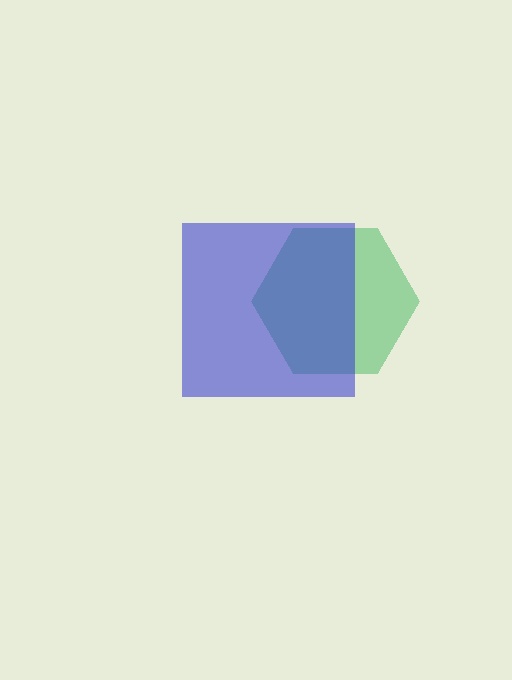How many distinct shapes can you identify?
There are 2 distinct shapes: a green hexagon, a blue square.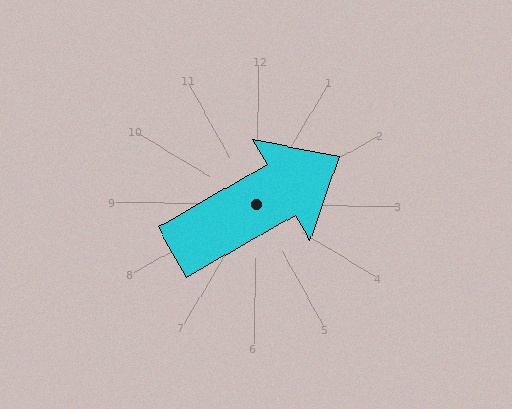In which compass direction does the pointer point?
Northeast.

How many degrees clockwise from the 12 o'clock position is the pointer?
Approximately 59 degrees.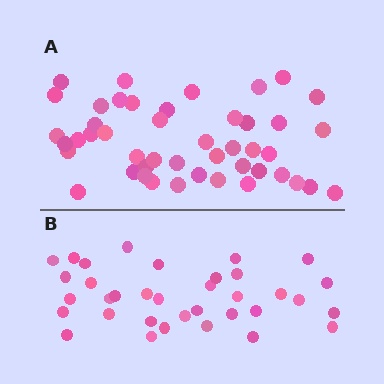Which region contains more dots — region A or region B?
Region A (the top region) has more dots.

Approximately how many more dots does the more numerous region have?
Region A has roughly 12 or so more dots than region B.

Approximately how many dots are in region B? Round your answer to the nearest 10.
About 40 dots. (The exact count is 35, which rounds to 40.)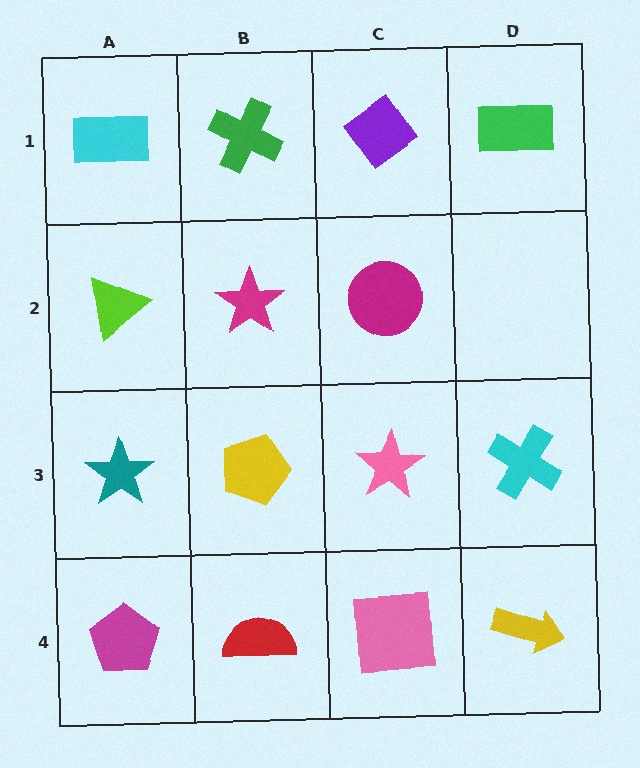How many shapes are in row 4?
4 shapes.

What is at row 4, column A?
A magenta pentagon.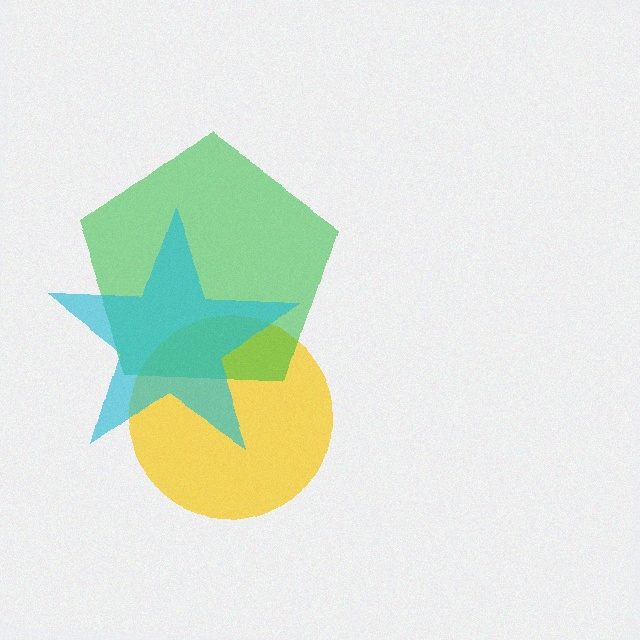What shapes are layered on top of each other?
The layered shapes are: a yellow circle, a green pentagon, a cyan star.